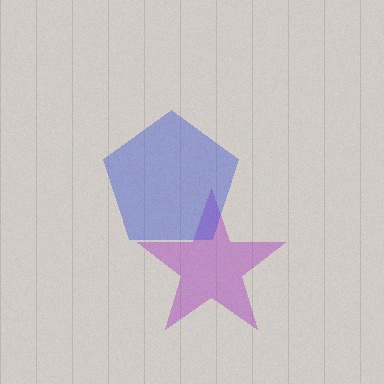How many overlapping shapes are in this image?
There are 2 overlapping shapes in the image.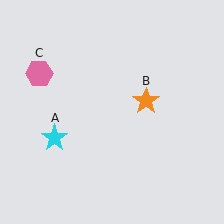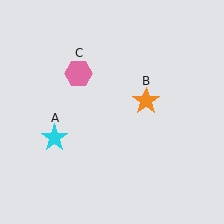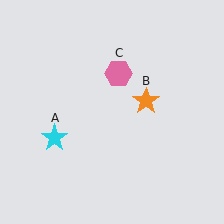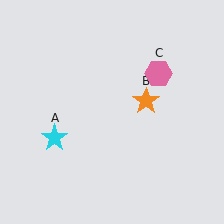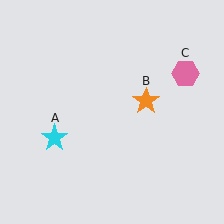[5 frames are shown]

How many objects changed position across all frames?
1 object changed position: pink hexagon (object C).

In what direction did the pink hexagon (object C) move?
The pink hexagon (object C) moved right.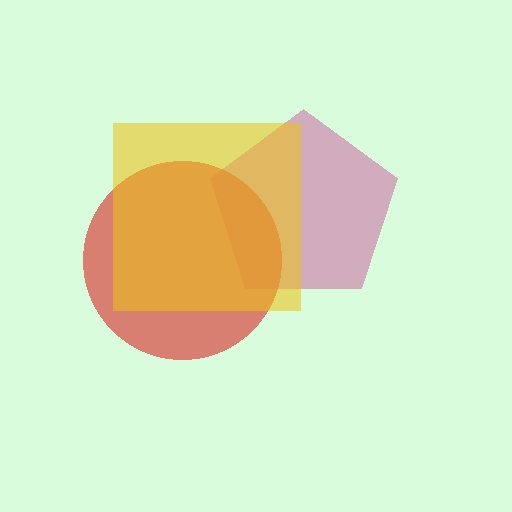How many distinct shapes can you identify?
There are 3 distinct shapes: a magenta pentagon, a red circle, a yellow square.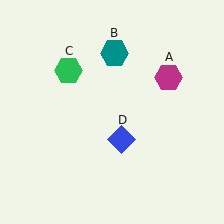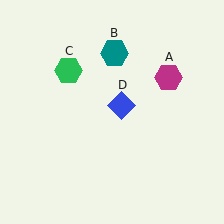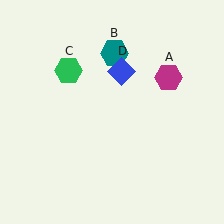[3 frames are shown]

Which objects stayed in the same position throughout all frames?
Magenta hexagon (object A) and teal hexagon (object B) and green hexagon (object C) remained stationary.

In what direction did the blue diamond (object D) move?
The blue diamond (object D) moved up.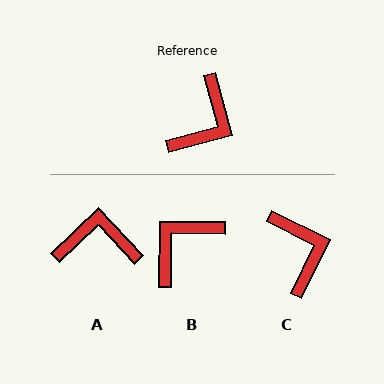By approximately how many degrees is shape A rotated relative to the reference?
Approximately 119 degrees counter-clockwise.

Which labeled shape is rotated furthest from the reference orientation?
B, about 164 degrees away.